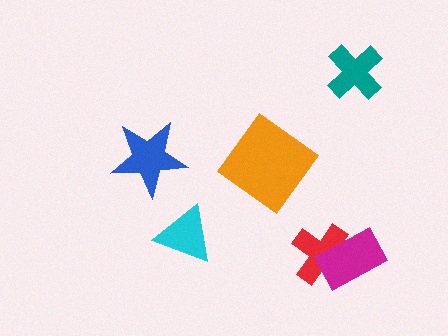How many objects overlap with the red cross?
1 object overlaps with the red cross.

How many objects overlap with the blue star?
0 objects overlap with the blue star.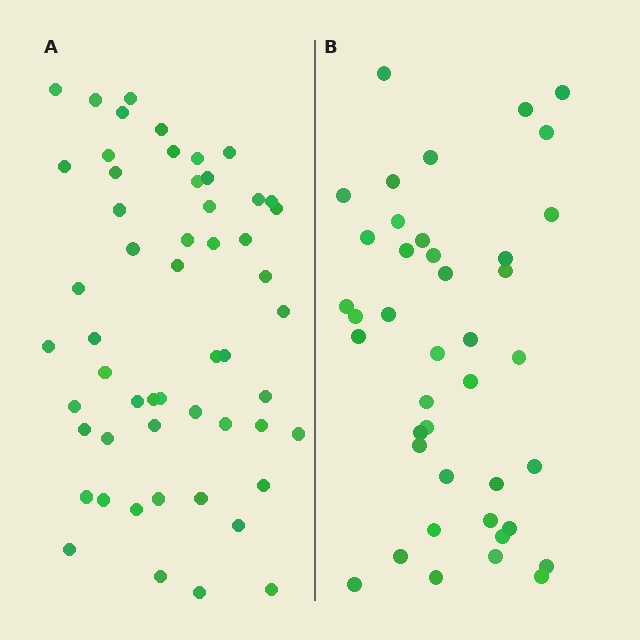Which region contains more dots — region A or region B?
Region A (the left region) has more dots.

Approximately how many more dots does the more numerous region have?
Region A has approximately 15 more dots than region B.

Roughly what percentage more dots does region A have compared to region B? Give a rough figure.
About 30% more.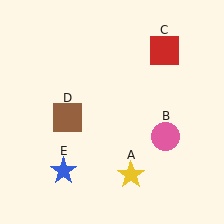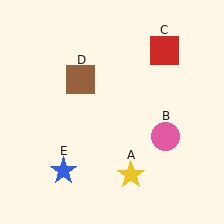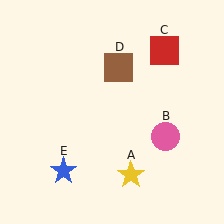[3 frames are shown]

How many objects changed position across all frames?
1 object changed position: brown square (object D).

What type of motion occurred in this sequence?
The brown square (object D) rotated clockwise around the center of the scene.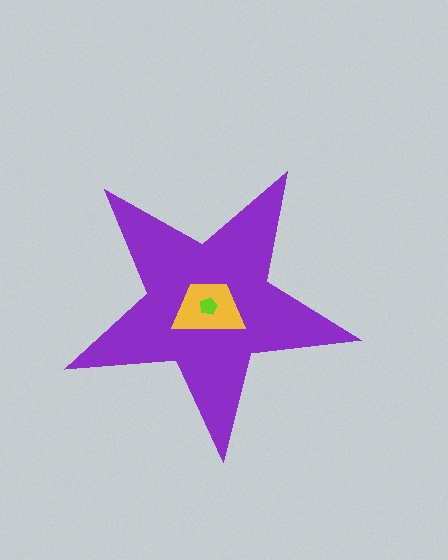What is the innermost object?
The lime pentagon.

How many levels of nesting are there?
3.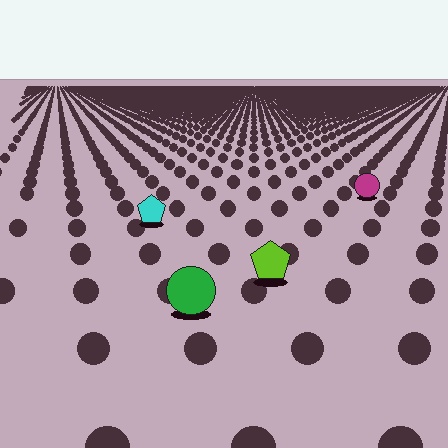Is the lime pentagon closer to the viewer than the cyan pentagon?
Yes. The lime pentagon is closer — you can tell from the texture gradient: the ground texture is coarser near it.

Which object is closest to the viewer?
The green circle is closest. The texture marks near it are larger and more spread out.